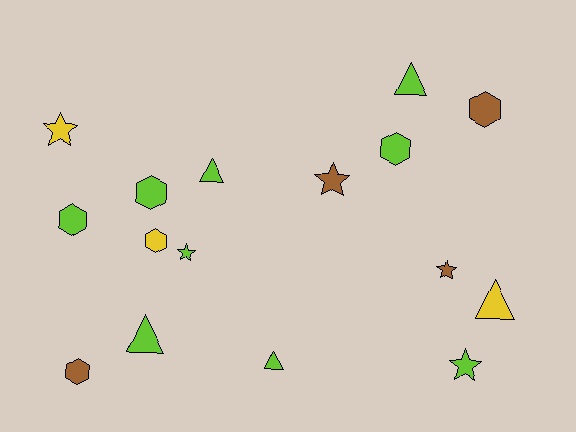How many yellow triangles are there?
There is 1 yellow triangle.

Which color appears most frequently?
Lime, with 9 objects.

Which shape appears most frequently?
Hexagon, with 6 objects.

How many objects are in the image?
There are 16 objects.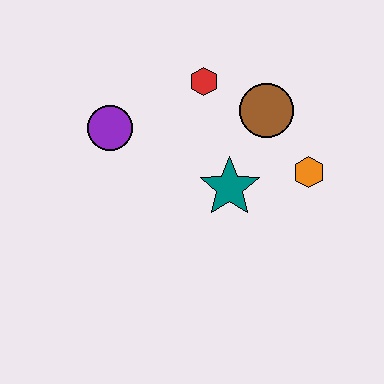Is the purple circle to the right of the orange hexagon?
No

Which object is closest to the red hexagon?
The brown circle is closest to the red hexagon.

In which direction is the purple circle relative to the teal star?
The purple circle is to the left of the teal star.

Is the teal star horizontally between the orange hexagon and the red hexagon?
Yes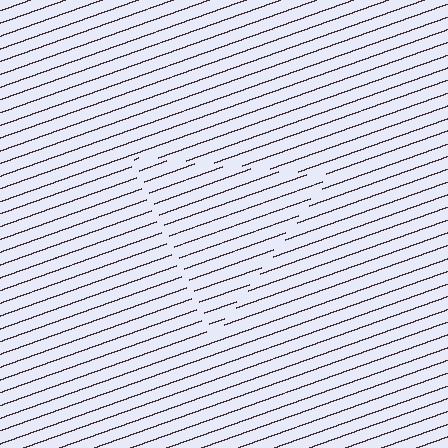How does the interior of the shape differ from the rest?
The interior of the shape contains the same grating, shifted by half a period — the contour is defined by the phase discontinuity where line-ends from the inner and outer gratings abut.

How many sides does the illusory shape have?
3 sides — the line-ends trace a triangle.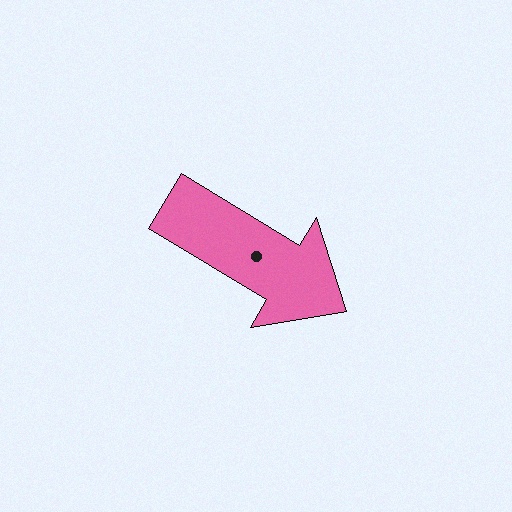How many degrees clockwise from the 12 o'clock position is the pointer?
Approximately 121 degrees.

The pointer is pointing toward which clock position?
Roughly 4 o'clock.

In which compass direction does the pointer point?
Southeast.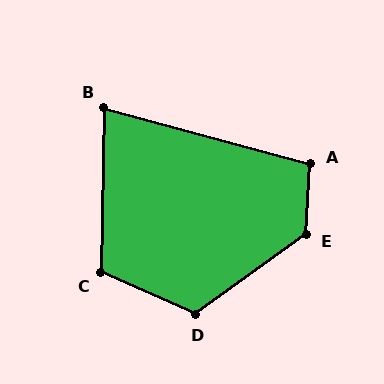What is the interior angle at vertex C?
Approximately 112 degrees (obtuse).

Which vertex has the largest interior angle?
E, at approximately 129 degrees.